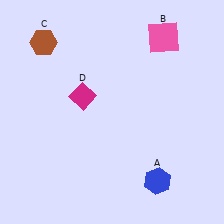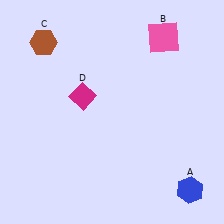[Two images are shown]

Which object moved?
The blue hexagon (A) moved right.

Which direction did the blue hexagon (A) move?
The blue hexagon (A) moved right.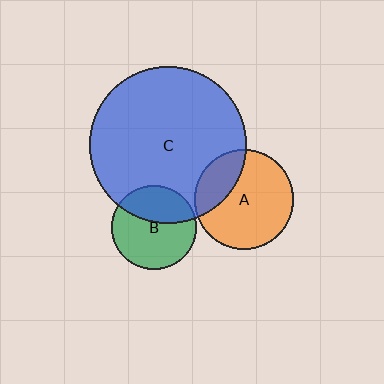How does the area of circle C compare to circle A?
Approximately 2.5 times.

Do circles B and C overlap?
Yes.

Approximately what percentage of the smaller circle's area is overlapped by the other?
Approximately 35%.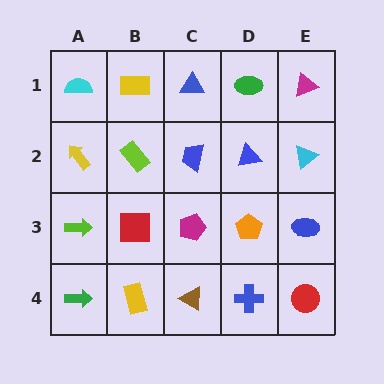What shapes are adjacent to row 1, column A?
A yellow arrow (row 2, column A), a yellow rectangle (row 1, column B).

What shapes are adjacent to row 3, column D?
A blue triangle (row 2, column D), a blue cross (row 4, column D), a magenta pentagon (row 3, column C), a blue ellipse (row 3, column E).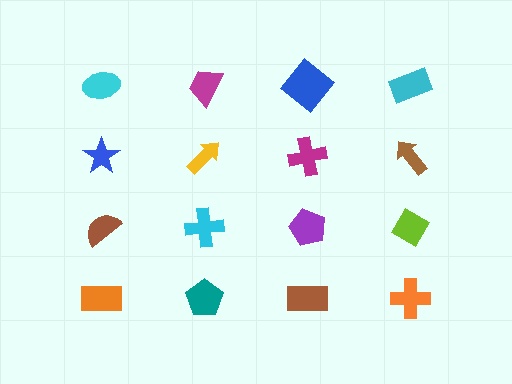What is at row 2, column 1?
A blue star.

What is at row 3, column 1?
A brown semicircle.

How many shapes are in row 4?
4 shapes.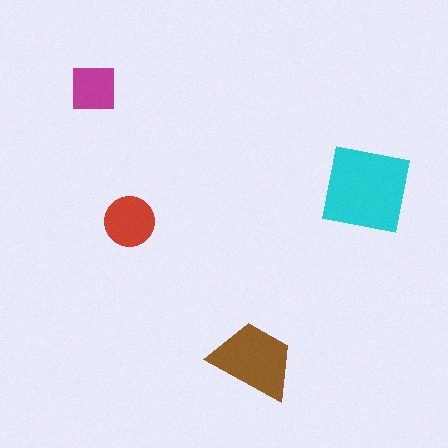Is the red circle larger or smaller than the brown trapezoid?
Smaller.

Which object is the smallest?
The magenta square.